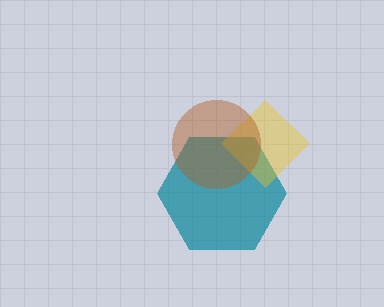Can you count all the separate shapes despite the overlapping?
Yes, there are 3 separate shapes.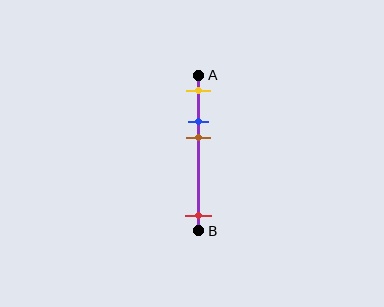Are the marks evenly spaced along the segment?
No, the marks are not evenly spaced.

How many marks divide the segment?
There are 4 marks dividing the segment.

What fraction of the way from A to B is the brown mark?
The brown mark is approximately 40% (0.4) of the way from A to B.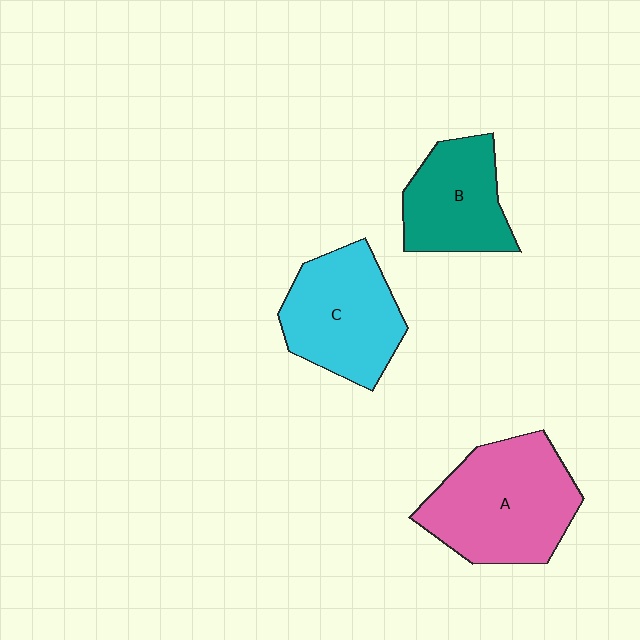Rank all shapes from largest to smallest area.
From largest to smallest: A (pink), C (cyan), B (teal).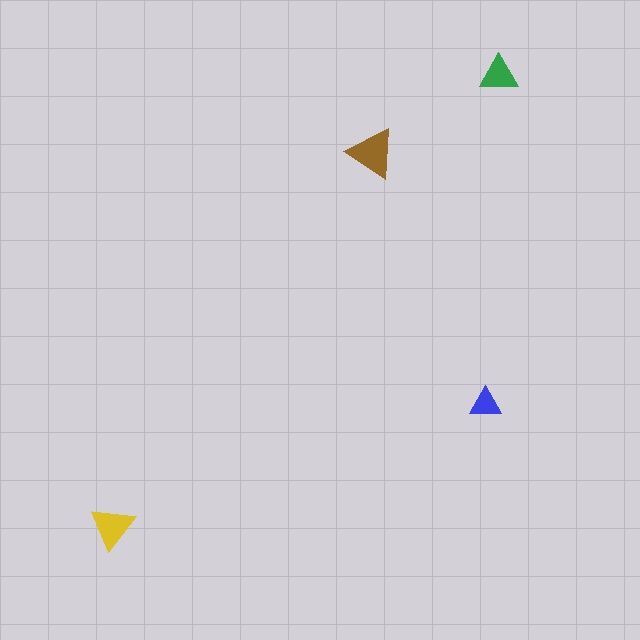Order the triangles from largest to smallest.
the brown one, the yellow one, the green one, the blue one.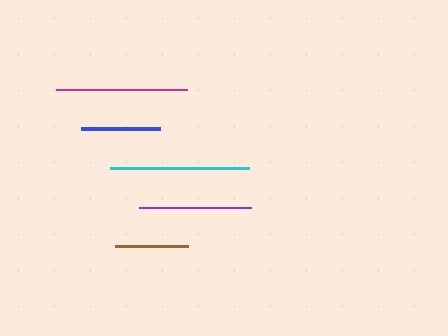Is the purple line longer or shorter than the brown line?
The purple line is longer than the brown line.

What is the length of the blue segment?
The blue segment is approximately 79 pixels long.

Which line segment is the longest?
The cyan line is the longest at approximately 140 pixels.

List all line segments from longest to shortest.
From longest to shortest: cyan, magenta, purple, blue, brown.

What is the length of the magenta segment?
The magenta segment is approximately 131 pixels long.